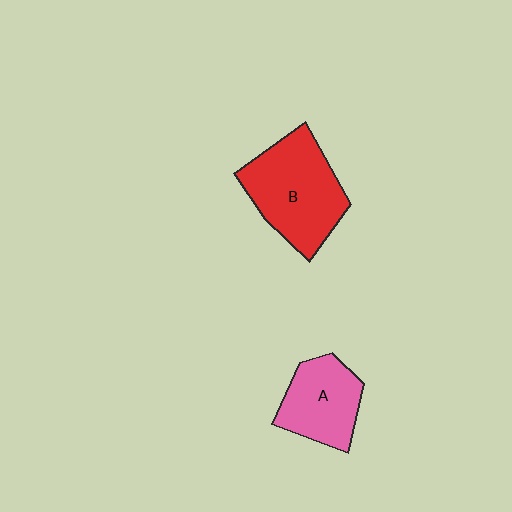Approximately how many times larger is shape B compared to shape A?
Approximately 1.5 times.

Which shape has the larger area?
Shape B (red).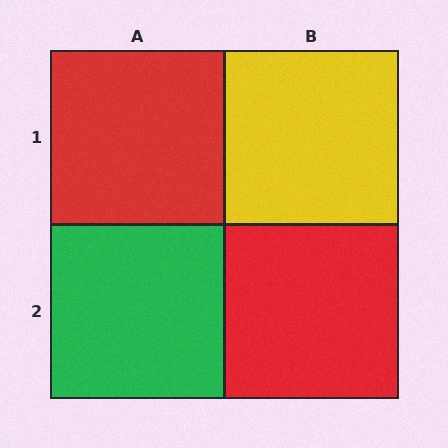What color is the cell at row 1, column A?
Red.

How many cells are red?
2 cells are red.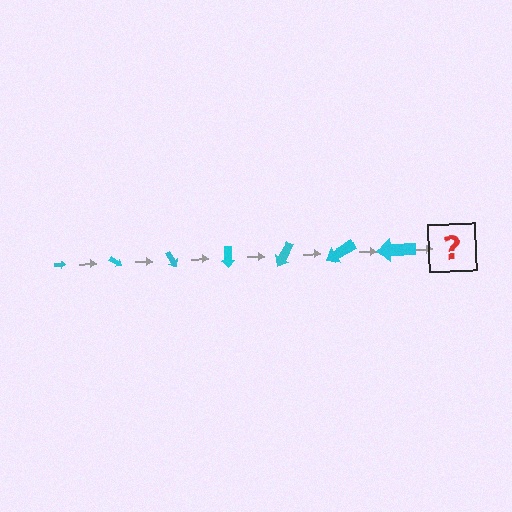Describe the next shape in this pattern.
It should be an arrow, larger than the previous one and rotated 210 degrees from the start.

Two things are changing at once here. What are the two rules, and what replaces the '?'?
The two rules are that the arrow grows larger each step and it rotates 30 degrees each step. The '?' should be an arrow, larger than the previous one and rotated 210 degrees from the start.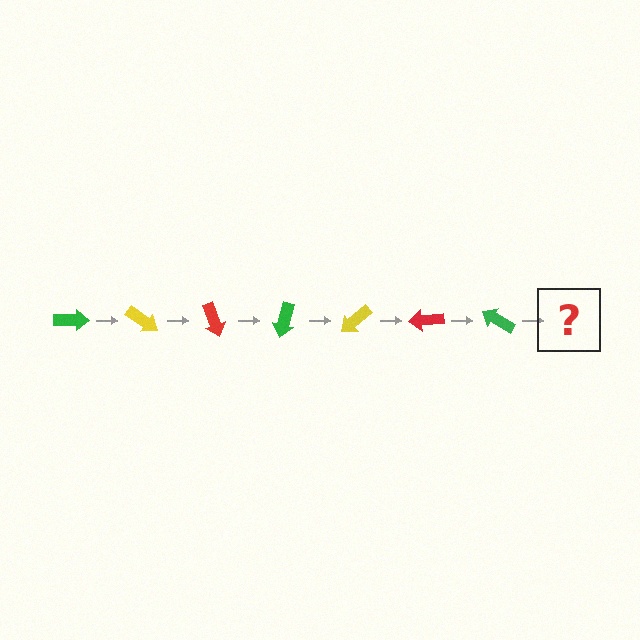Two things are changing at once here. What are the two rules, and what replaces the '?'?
The two rules are that it rotates 35 degrees each step and the color cycles through green, yellow, and red. The '?' should be a yellow arrow, rotated 245 degrees from the start.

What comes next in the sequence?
The next element should be a yellow arrow, rotated 245 degrees from the start.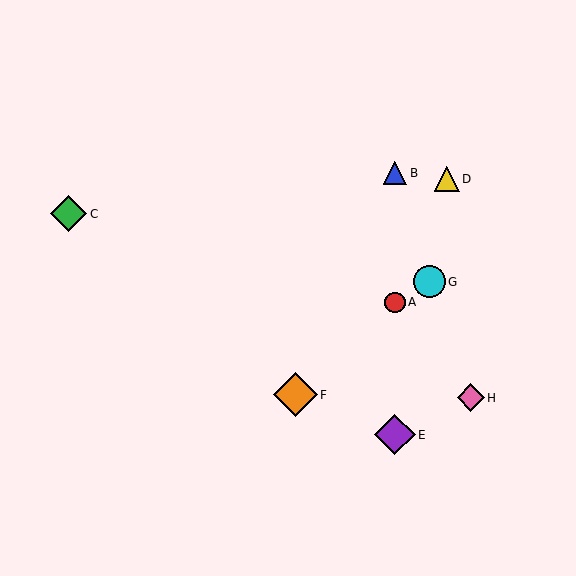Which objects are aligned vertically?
Objects A, B, E are aligned vertically.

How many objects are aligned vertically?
3 objects (A, B, E) are aligned vertically.